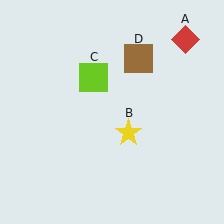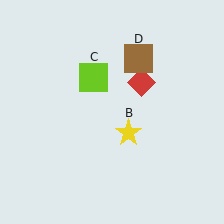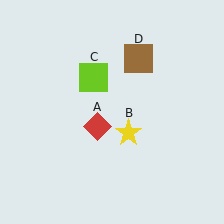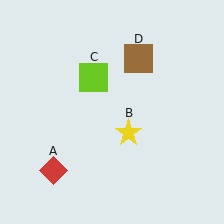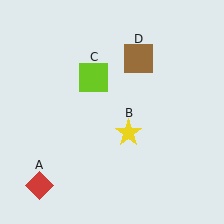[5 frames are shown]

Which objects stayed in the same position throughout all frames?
Yellow star (object B) and lime square (object C) and brown square (object D) remained stationary.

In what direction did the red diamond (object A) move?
The red diamond (object A) moved down and to the left.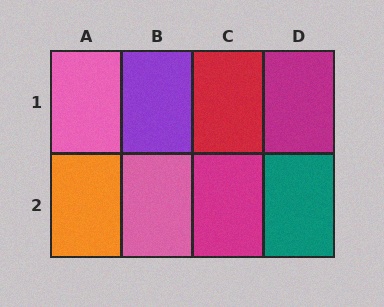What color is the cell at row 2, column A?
Orange.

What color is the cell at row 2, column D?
Teal.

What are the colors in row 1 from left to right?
Pink, purple, red, magenta.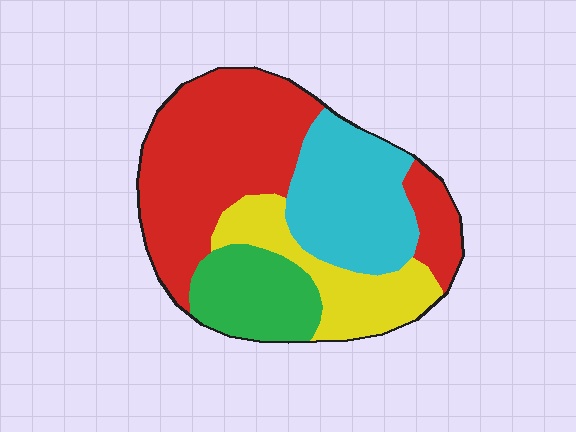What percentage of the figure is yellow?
Yellow covers around 15% of the figure.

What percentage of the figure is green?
Green covers 15% of the figure.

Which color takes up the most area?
Red, at roughly 45%.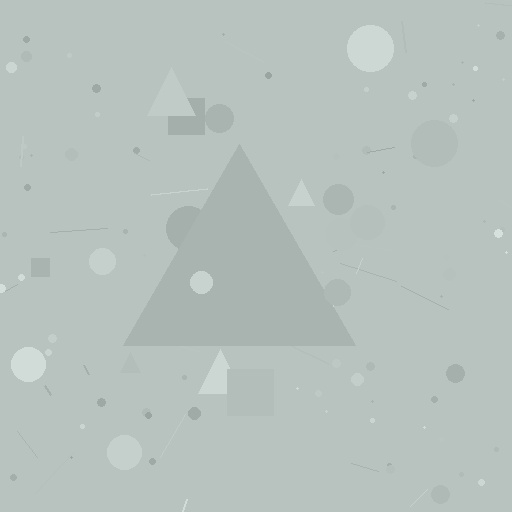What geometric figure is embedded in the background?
A triangle is embedded in the background.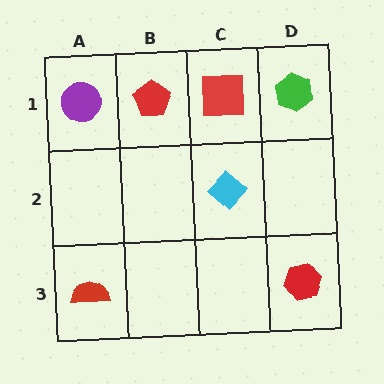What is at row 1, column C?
A red square.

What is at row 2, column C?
A cyan diamond.